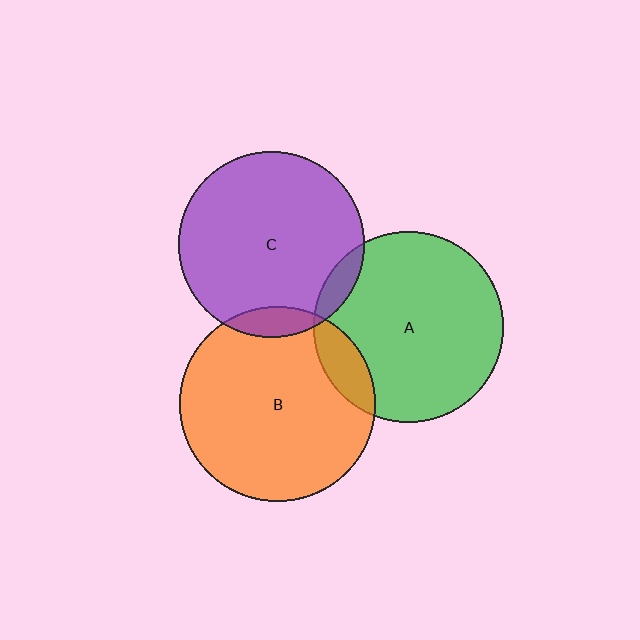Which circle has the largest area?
Circle B (orange).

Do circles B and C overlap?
Yes.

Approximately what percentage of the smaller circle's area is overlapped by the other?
Approximately 10%.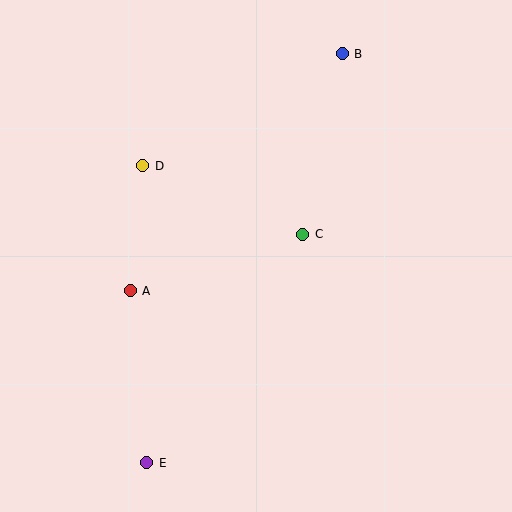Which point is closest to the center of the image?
Point C at (303, 234) is closest to the center.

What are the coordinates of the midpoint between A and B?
The midpoint between A and B is at (236, 172).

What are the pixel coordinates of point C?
Point C is at (303, 234).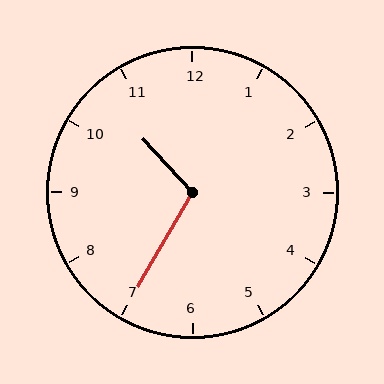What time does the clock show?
10:35.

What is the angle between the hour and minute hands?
Approximately 108 degrees.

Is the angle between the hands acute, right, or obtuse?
It is obtuse.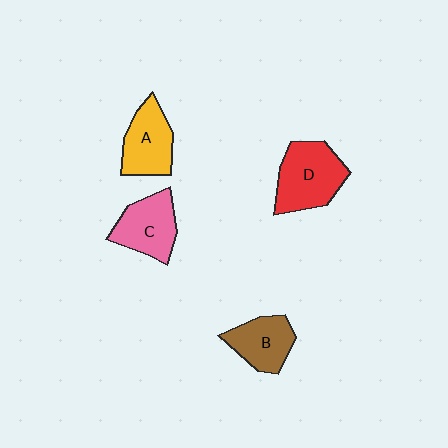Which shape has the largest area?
Shape D (red).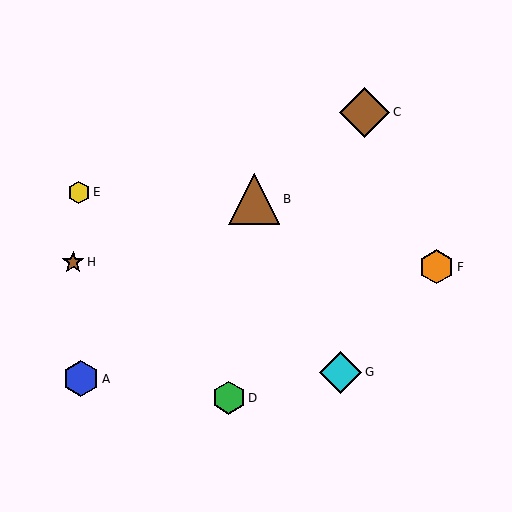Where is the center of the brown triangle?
The center of the brown triangle is at (254, 199).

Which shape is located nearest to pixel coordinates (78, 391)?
The blue hexagon (labeled A) at (81, 379) is nearest to that location.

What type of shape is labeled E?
Shape E is a yellow hexagon.